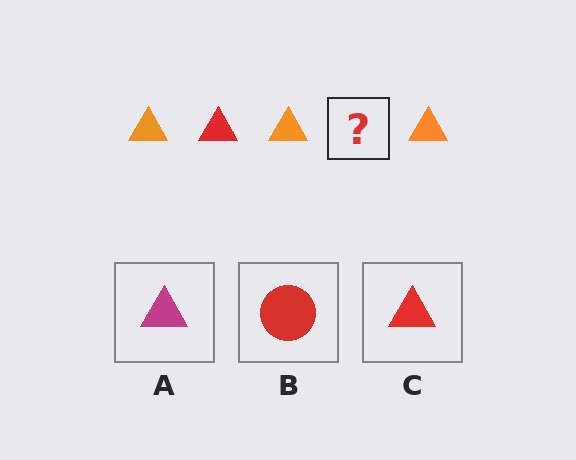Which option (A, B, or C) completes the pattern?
C.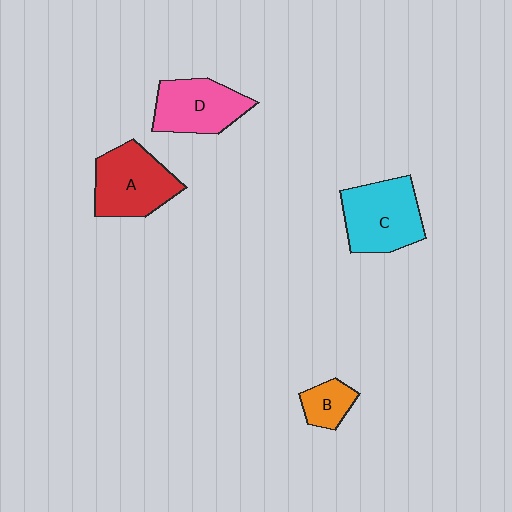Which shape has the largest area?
Shape C (cyan).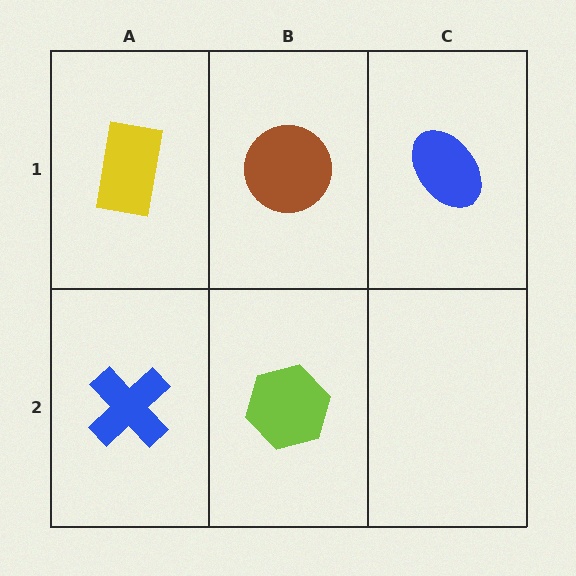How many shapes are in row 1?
3 shapes.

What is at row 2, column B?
A lime hexagon.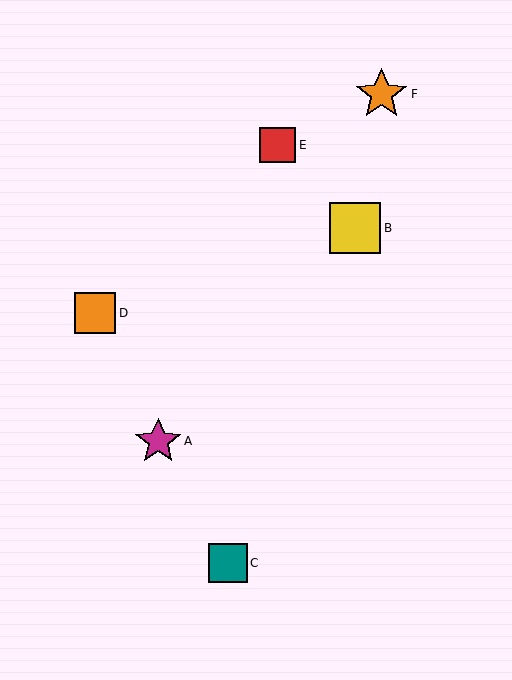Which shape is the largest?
The orange star (labeled F) is the largest.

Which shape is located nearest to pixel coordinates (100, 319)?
The orange square (labeled D) at (95, 313) is nearest to that location.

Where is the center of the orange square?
The center of the orange square is at (95, 313).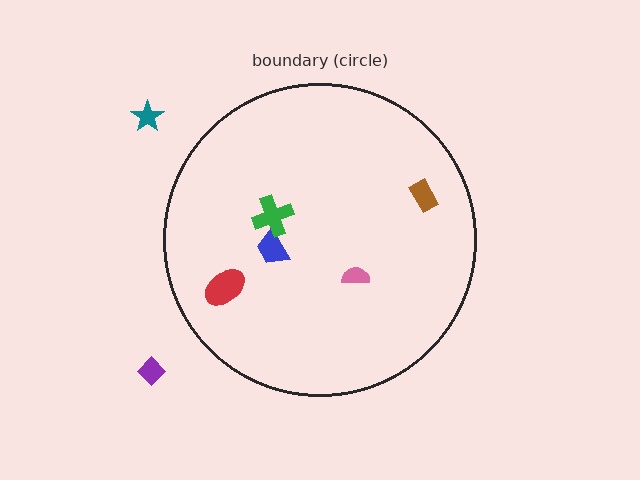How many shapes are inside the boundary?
5 inside, 2 outside.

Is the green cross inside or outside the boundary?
Inside.